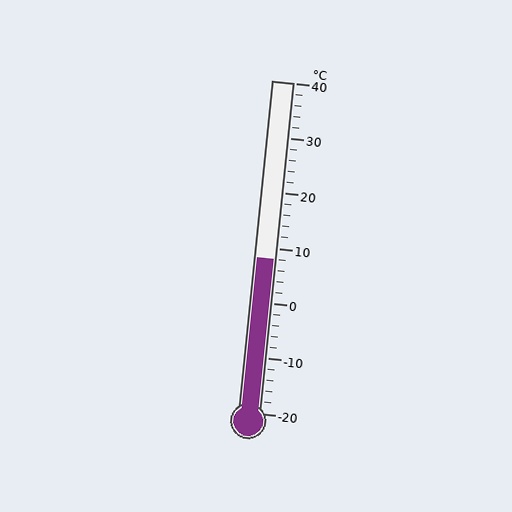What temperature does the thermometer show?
The thermometer shows approximately 8°C.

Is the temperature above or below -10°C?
The temperature is above -10°C.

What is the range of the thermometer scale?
The thermometer scale ranges from -20°C to 40°C.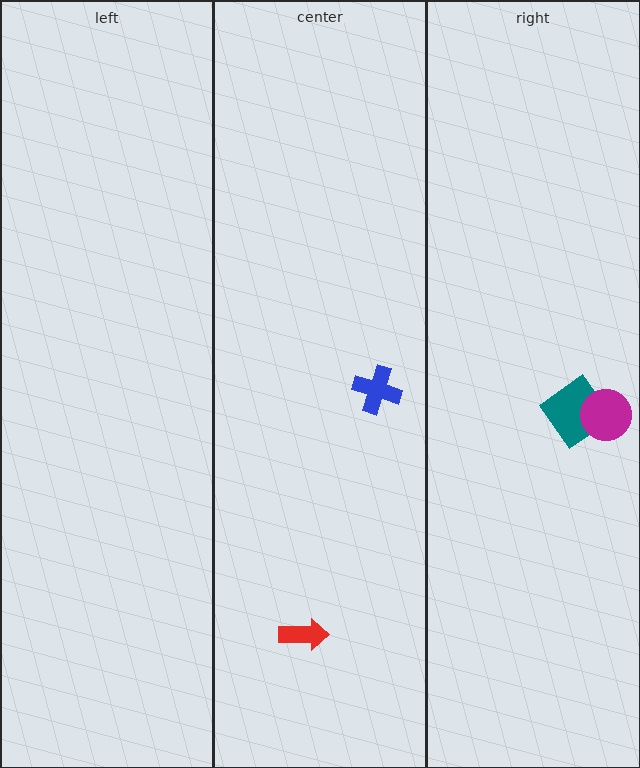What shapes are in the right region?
The teal diamond, the magenta circle.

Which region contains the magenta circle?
The right region.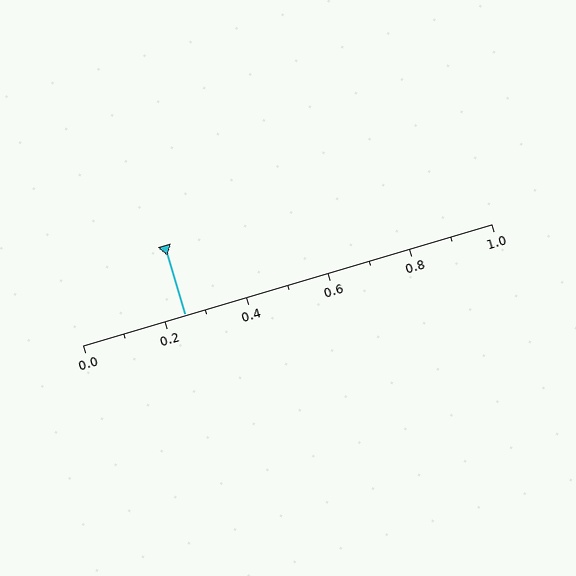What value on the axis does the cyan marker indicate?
The marker indicates approximately 0.25.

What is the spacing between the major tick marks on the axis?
The major ticks are spaced 0.2 apart.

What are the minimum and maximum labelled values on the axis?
The axis runs from 0.0 to 1.0.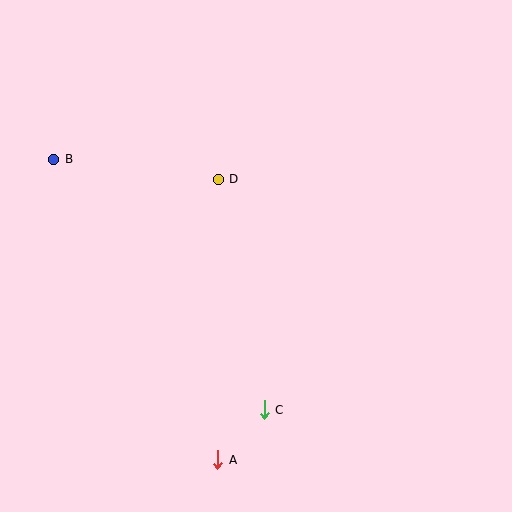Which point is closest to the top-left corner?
Point B is closest to the top-left corner.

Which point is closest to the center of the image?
Point D at (218, 179) is closest to the center.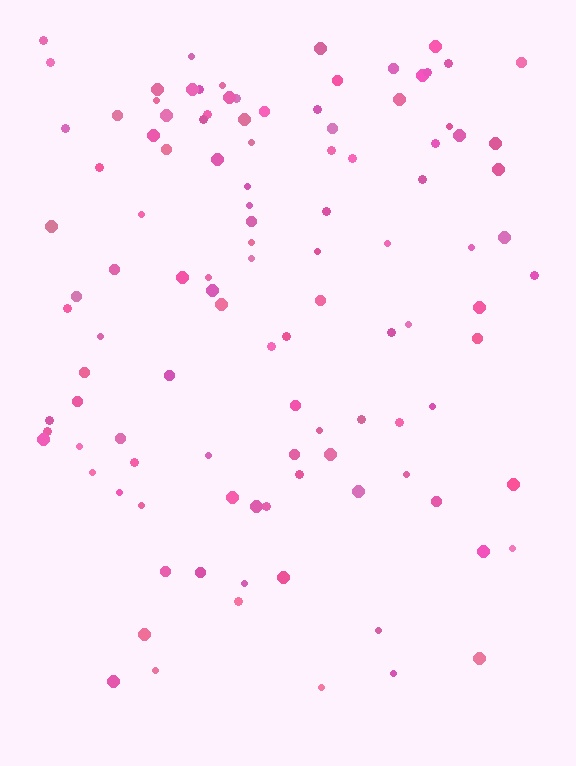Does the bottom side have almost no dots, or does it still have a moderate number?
Still a moderate number, just noticeably fewer than the top.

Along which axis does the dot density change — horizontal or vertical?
Vertical.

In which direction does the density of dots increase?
From bottom to top, with the top side densest.